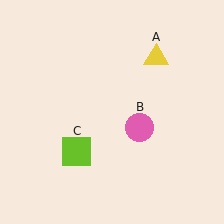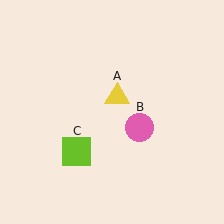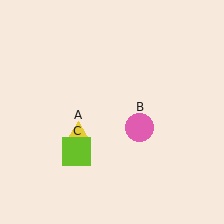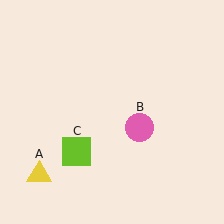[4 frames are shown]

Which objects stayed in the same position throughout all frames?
Pink circle (object B) and lime square (object C) remained stationary.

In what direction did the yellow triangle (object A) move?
The yellow triangle (object A) moved down and to the left.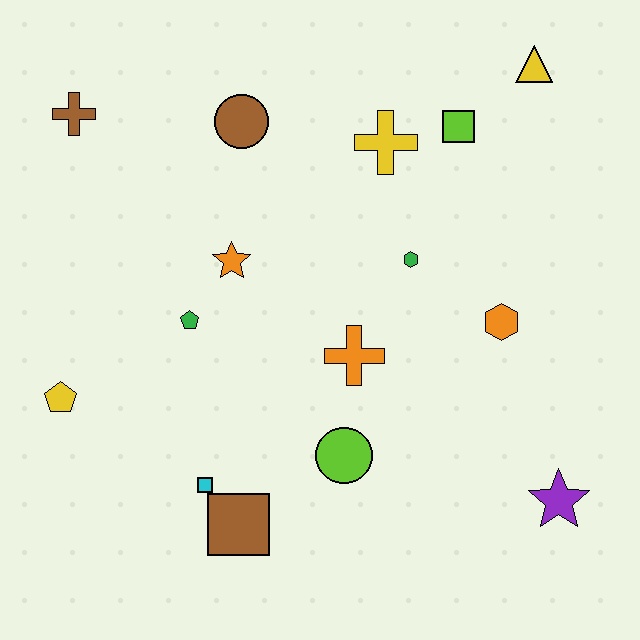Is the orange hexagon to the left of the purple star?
Yes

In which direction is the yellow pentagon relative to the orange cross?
The yellow pentagon is to the left of the orange cross.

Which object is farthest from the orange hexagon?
The brown cross is farthest from the orange hexagon.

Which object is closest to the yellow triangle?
The lime square is closest to the yellow triangle.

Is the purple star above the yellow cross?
No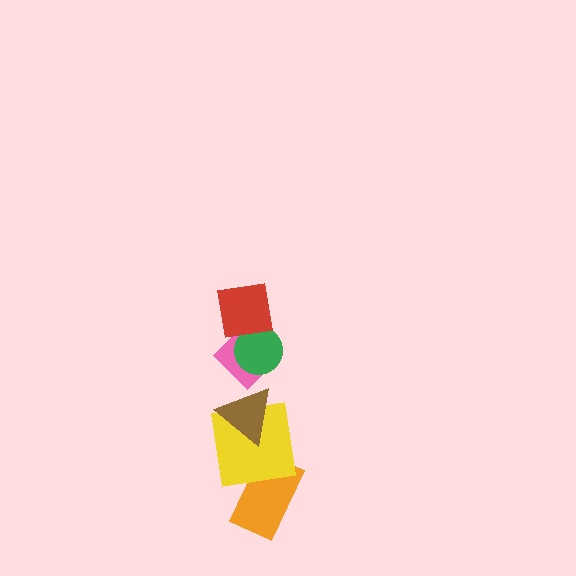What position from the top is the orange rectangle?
The orange rectangle is 6th from the top.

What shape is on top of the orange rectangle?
The yellow square is on top of the orange rectangle.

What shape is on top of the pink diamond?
The green circle is on top of the pink diamond.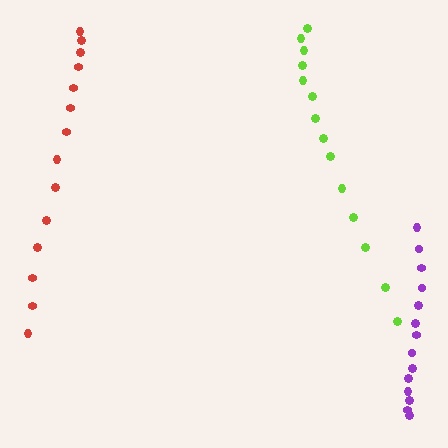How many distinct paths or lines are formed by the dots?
There are 3 distinct paths.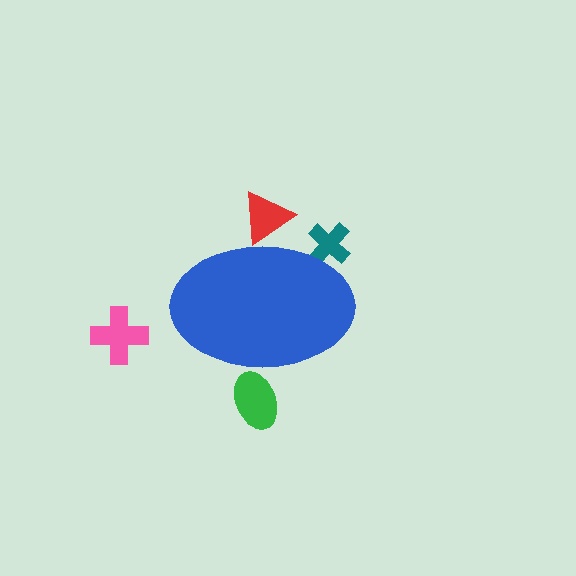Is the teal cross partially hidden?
Yes, the teal cross is partially hidden behind the blue ellipse.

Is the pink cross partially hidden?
No, the pink cross is fully visible.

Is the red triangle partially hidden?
Yes, the red triangle is partially hidden behind the blue ellipse.